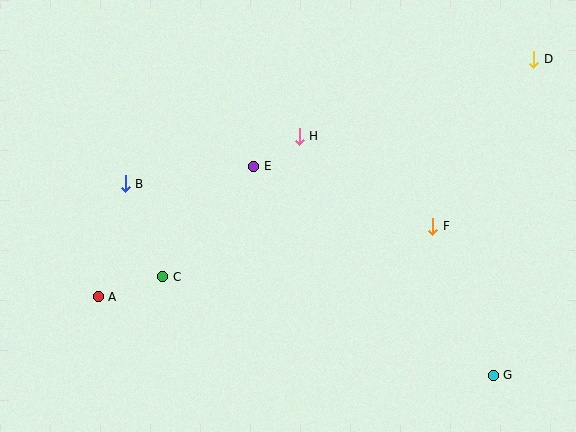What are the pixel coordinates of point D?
Point D is at (534, 59).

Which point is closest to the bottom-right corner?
Point G is closest to the bottom-right corner.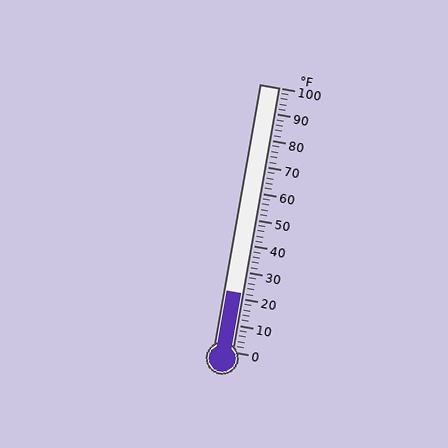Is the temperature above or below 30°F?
The temperature is below 30°F.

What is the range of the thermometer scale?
The thermometer scale ranges from 0°F to 100°F.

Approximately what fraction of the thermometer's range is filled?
The thermometer is filled to approximately 20% of its range.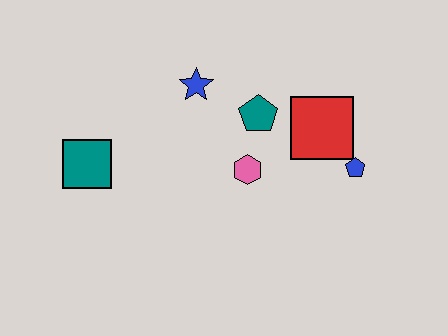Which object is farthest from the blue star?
The blue pentagon is farthest from the blue star.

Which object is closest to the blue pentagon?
The red square is closest to the blue pentagon.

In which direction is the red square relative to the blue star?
The red square is to the right of the blue star.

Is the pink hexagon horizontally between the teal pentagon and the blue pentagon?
No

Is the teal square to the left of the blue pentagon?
Yes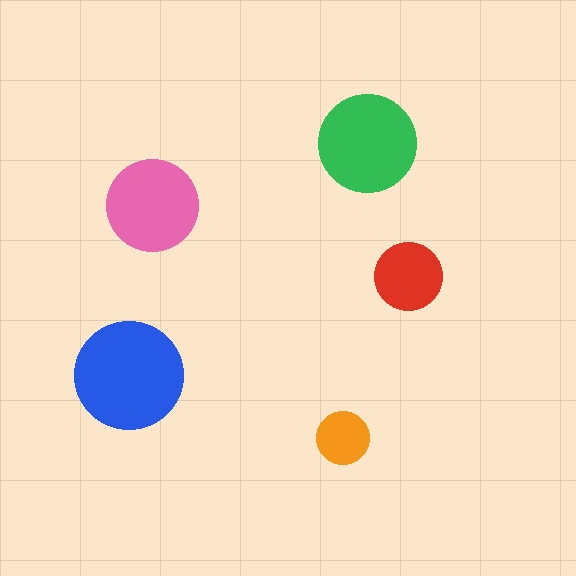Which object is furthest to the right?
The red circle is rightmost.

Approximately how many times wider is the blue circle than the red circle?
About 1.5 times wider.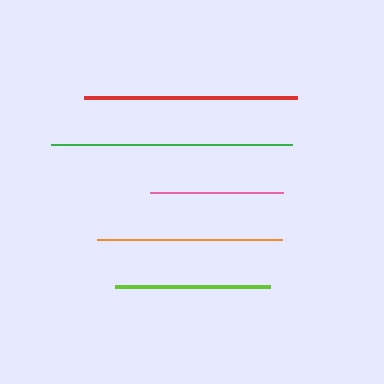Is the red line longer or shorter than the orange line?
The red line is longer than the orange line.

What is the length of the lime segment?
The lime segment is approximately 155 pixels long.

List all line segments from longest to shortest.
From longest to shortest: green, red, orange, lime, pink.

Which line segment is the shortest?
The pink line is the shortest at approximately 132 pixels.